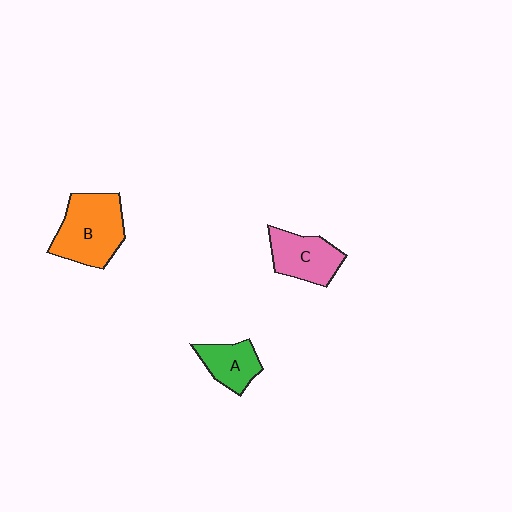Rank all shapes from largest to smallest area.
From largest to smallest: B (orange), C (pink), A (green).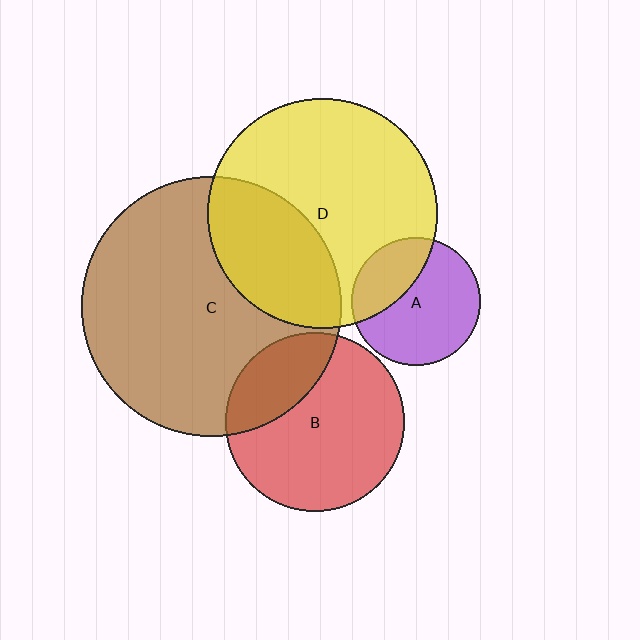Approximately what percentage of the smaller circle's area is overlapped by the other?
Approximately 25%.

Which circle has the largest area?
Circle C (brown).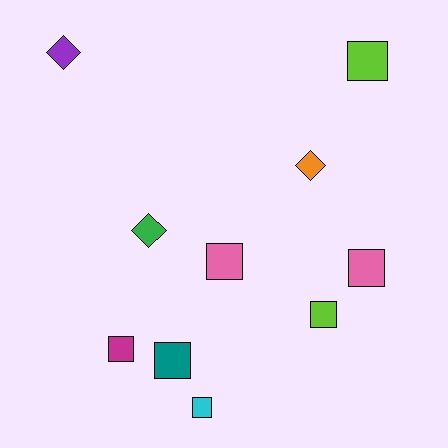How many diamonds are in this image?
There are 3 diamonds.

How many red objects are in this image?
There are no red objects.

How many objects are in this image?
There are 10 objects.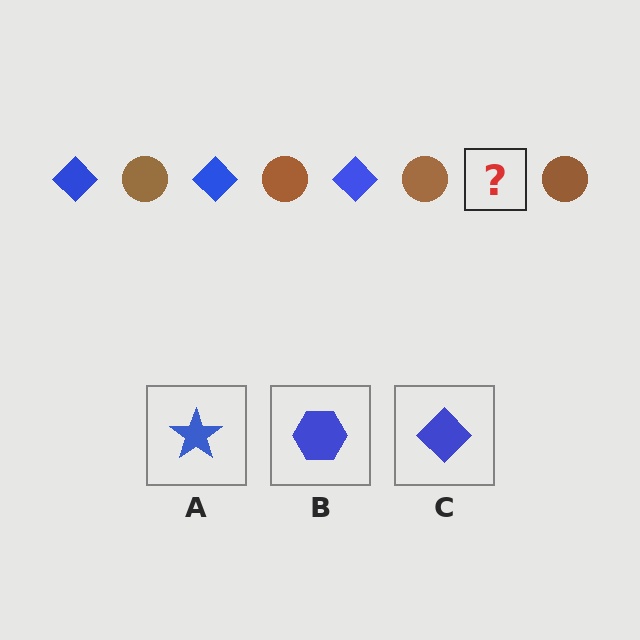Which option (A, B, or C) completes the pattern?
C.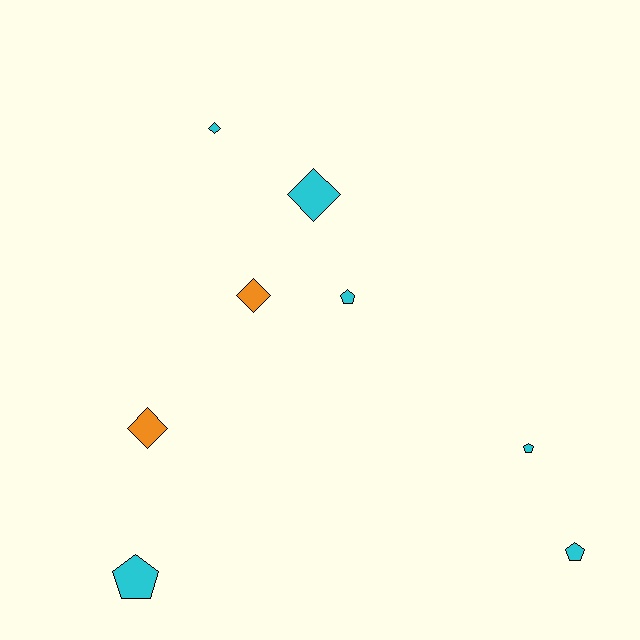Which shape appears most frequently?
Pentagon, with 4 objects.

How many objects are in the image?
There are 8 objects.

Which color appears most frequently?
Cyan, with 6 objects.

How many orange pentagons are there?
There are no orange pentagons.